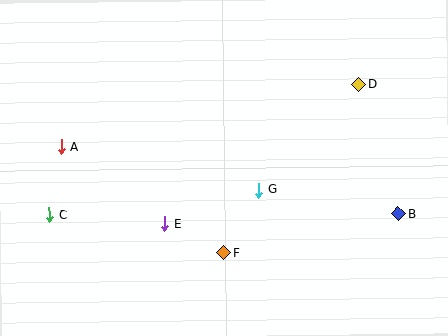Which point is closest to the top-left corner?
Point A is closest to the top-left corner.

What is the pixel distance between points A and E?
The distance between A and E is 128 pixels.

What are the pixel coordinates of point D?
Point D is at (359, 85).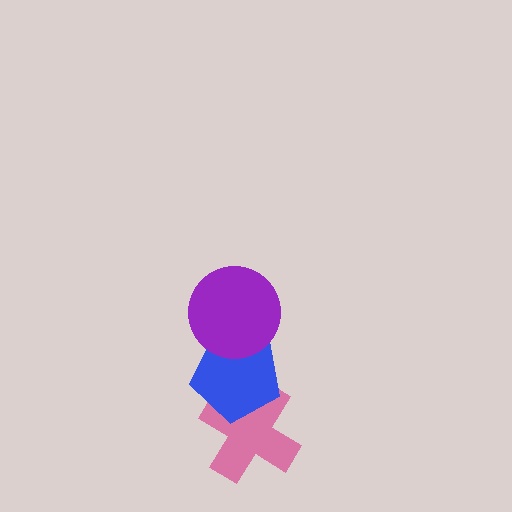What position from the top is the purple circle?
The purple circle is 1st from the top.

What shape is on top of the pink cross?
The blue pentagon is on top of the pink cross.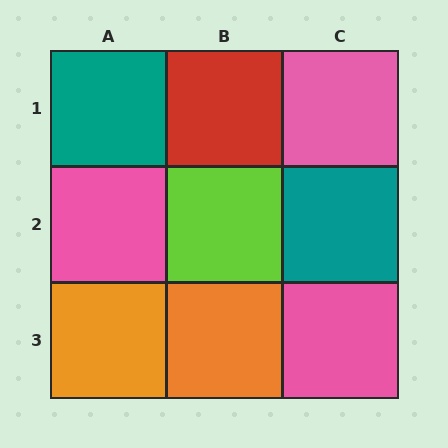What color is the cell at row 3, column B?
Orange.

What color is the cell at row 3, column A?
Orange.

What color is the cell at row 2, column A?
Pink.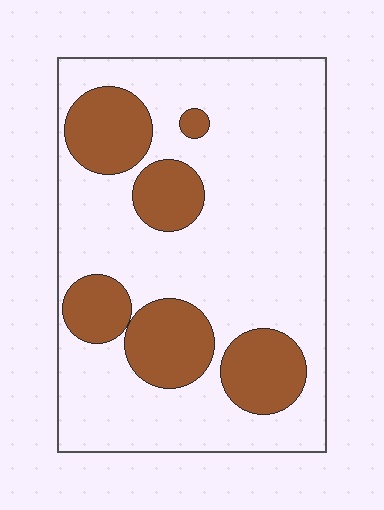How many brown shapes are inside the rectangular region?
6.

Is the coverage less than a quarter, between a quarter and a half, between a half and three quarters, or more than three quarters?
Between a quarter and a half.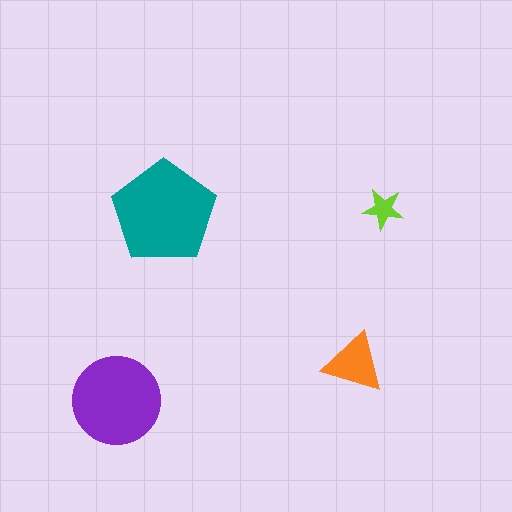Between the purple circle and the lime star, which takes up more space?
The purple circle.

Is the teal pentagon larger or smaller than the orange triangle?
Larger.